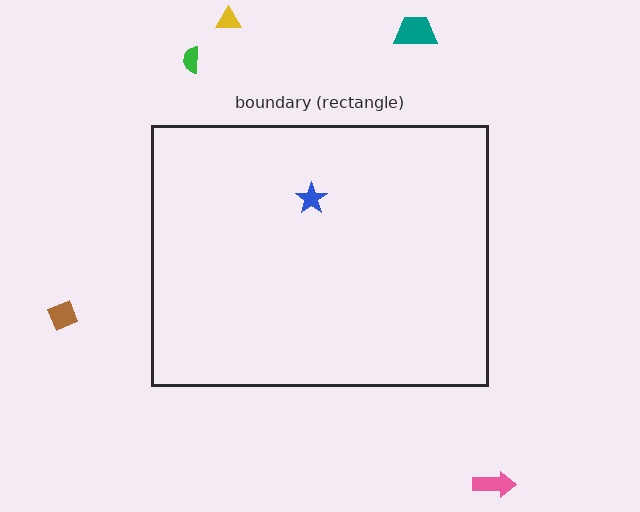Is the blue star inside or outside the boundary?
Inside.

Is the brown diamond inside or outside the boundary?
Outside.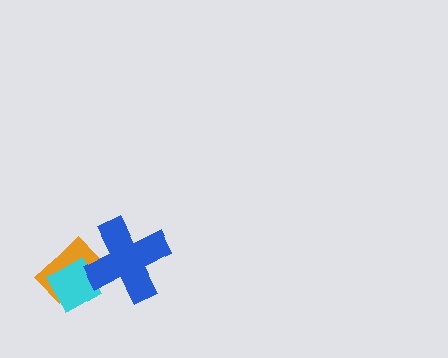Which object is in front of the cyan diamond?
The blue cross is in front of the cyan diamond.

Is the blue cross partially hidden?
No, no other shape covers it.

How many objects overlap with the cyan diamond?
2 objects overlap with the cyan diamond.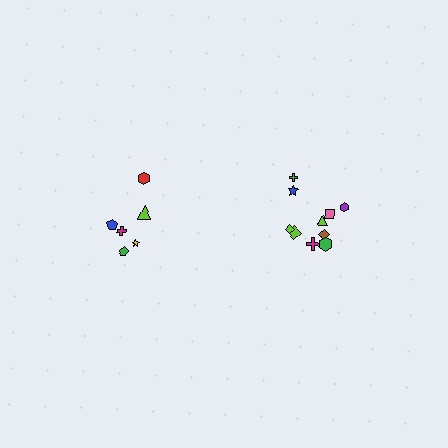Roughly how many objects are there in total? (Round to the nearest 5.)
Roughly 15 objects in total.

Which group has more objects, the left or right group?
The right group.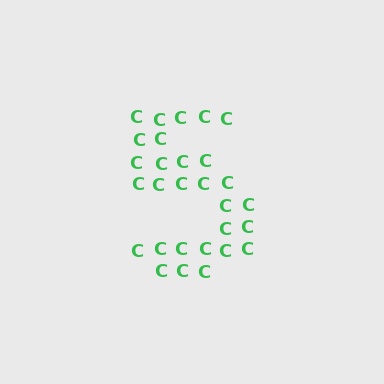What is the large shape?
The large shape is the digit 5.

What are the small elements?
The small elements are letter C's.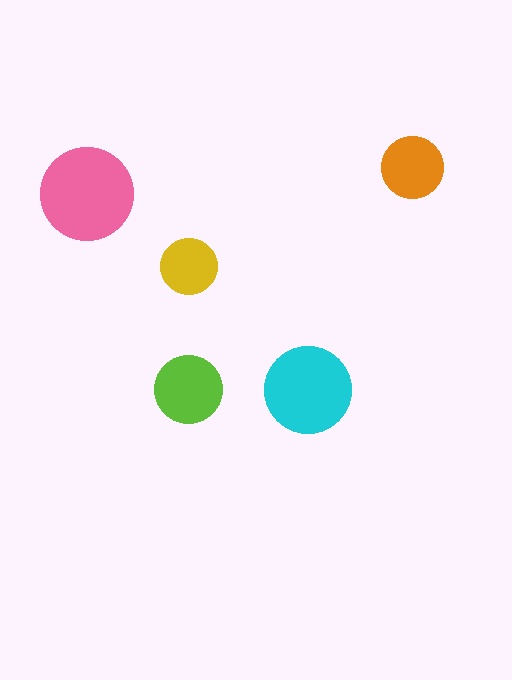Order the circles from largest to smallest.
the pink one, the cyan one, the lime one, the orange one, the yellow one.